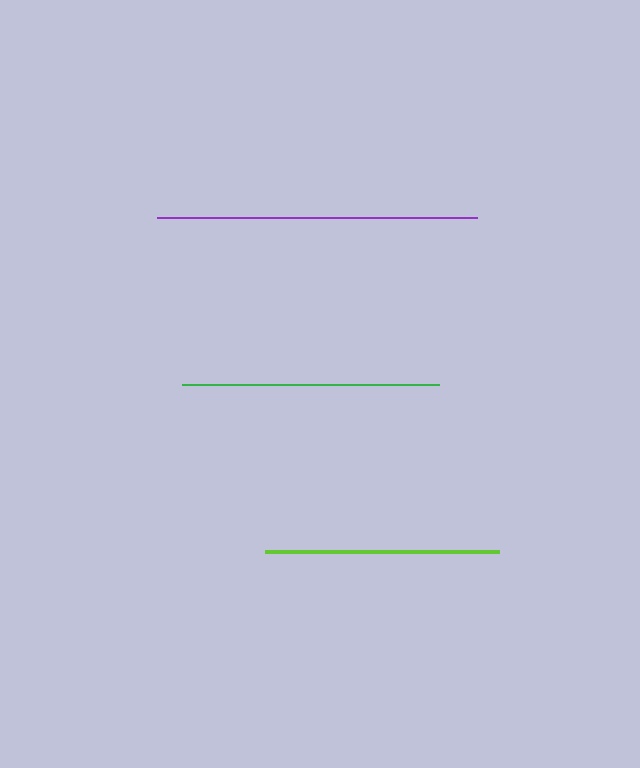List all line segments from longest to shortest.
From longest to shortest: purple, green, lime.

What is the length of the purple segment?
The purple segment is approximately 320 pixels long.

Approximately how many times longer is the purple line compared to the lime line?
The purple line is approximately 1.4 times the length of the lime line.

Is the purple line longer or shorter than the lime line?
The purple line is longer than the lime line.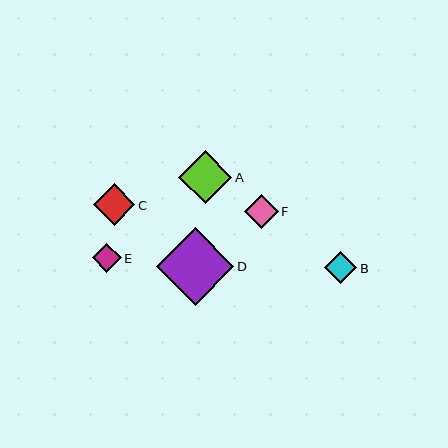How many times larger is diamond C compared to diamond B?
Diamond C is approximately 1.3 times the size of diamond B.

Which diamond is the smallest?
Diamond E is the smallest with a size of approximately 29 pixels.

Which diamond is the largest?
Diamond D is the largest with a size of approximately 78 pixels.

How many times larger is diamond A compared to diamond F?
Diamond A is approximately 1.6 times the size of diamond F.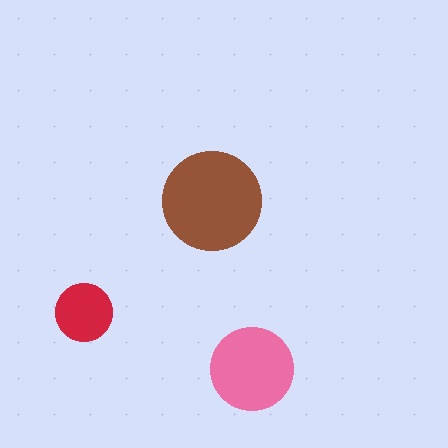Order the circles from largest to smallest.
the brown one, the pink one, the red one.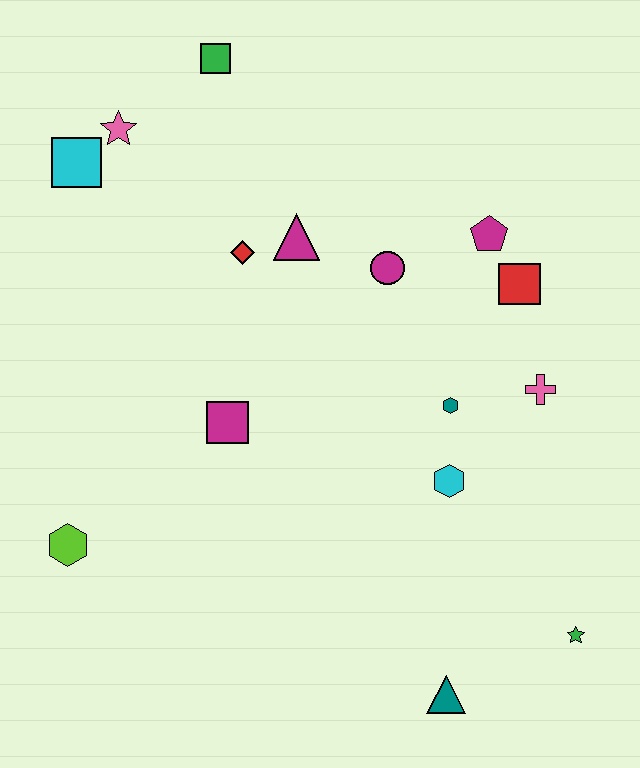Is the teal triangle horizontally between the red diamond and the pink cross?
Yes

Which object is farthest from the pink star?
The green star is farthest from the pink star.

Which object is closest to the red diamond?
The magenta triangle is closest to the red diamond.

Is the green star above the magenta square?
No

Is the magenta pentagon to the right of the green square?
Yes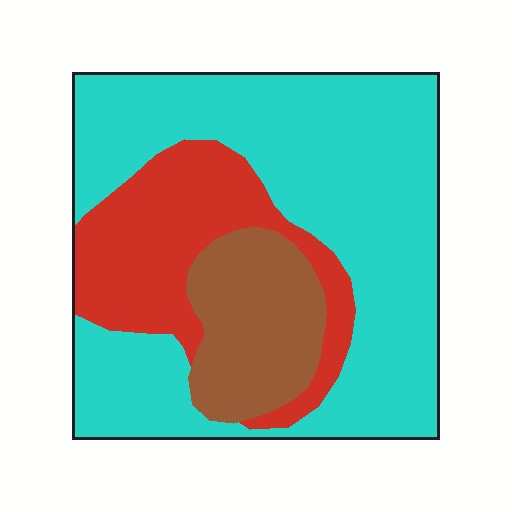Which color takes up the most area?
Cyan, at roughly 60%.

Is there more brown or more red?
Red.